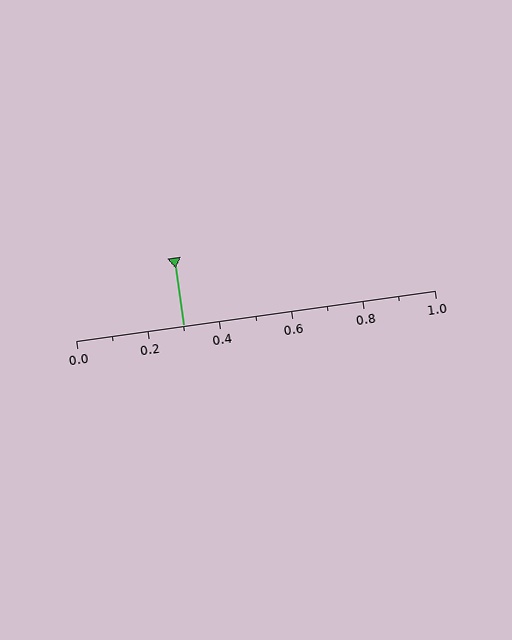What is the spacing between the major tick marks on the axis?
The major ticks are spaced 0.2 apart.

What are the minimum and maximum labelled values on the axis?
The axis runs from 0.0 to 1.0.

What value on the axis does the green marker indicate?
The marker indicates approximately 0.3.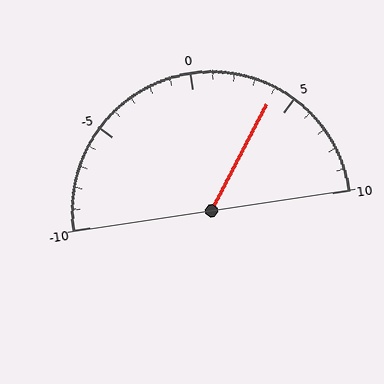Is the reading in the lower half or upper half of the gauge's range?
The reading is in the upper half of the range (-10 to 10).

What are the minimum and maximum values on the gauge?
The gauge ranges from -10 to 10.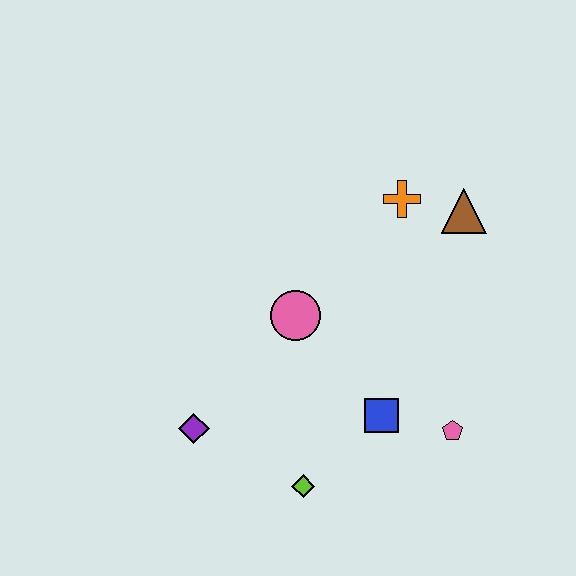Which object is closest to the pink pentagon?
The blue square is closest to the pink pentagon.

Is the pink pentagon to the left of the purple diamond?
No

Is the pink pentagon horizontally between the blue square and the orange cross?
No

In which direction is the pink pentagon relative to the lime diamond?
The pink pentagon is to the right of the lime diamond.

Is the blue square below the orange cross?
Yes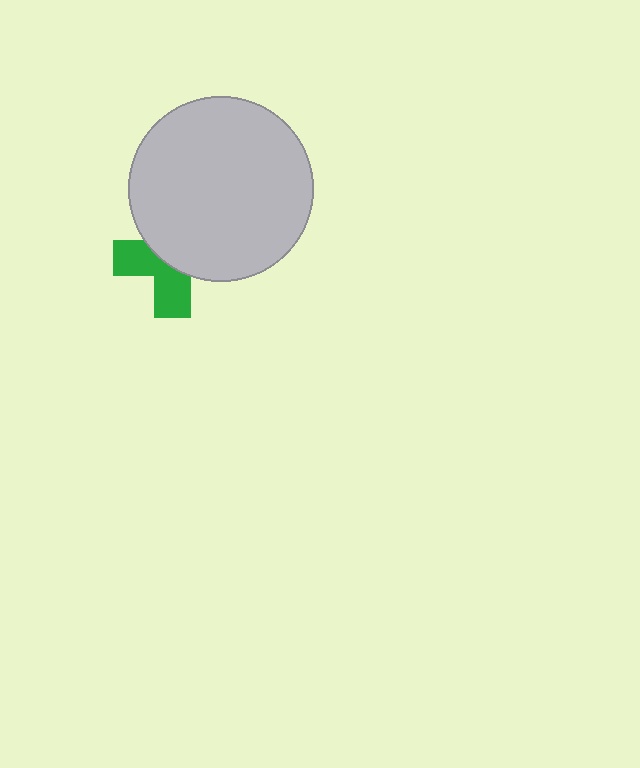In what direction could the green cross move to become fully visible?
The green cross could move down. That would shift it out from behind the light gray circle entirely.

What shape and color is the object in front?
The object in front is a light gray circle.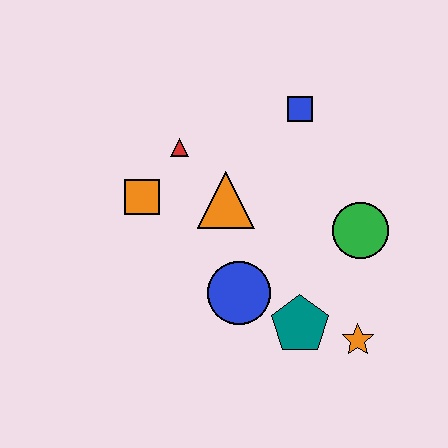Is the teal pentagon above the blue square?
No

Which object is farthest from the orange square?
The orange star is farthest from the orange square.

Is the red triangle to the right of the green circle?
No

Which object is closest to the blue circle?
The teal pentagon is closest to the blue circle.